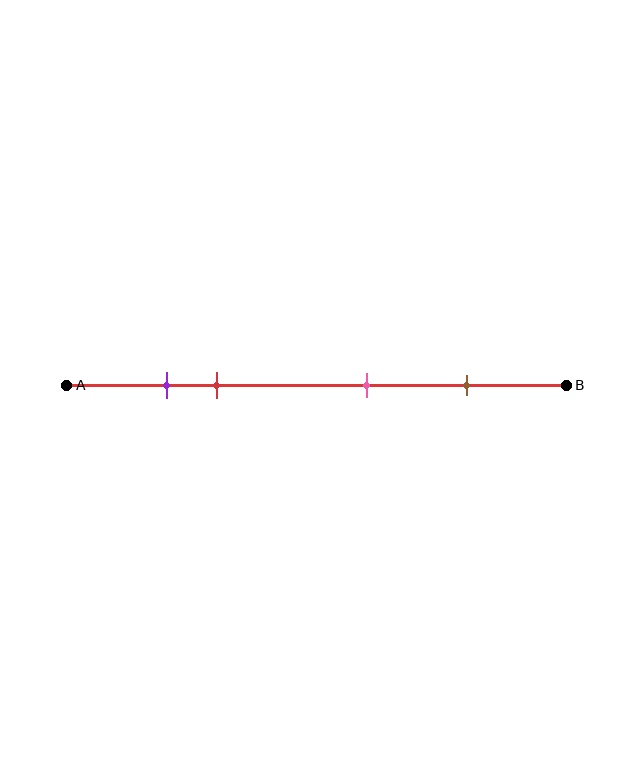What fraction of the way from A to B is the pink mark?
The pink mark is approximately 60% (0.6) of the way from A to B.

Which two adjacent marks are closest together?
The purple and red marks are the closest adjacent pair.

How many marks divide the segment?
There are 4 marks dividing the segment.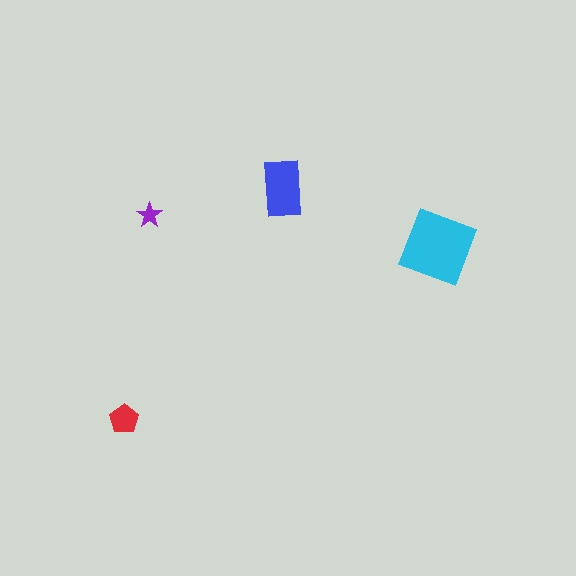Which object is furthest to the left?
The red pentagon is leftmost.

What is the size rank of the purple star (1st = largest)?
4th.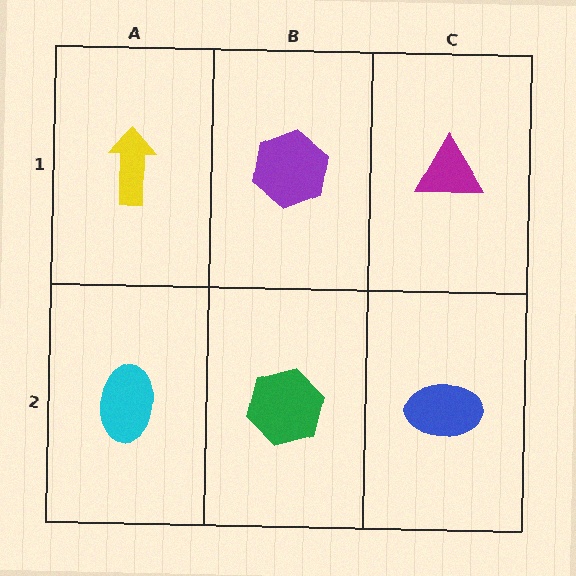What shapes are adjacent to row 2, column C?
A magenta triangle (row 1, column C), a green hexagon (row 2, column B).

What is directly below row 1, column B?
A green hexagon.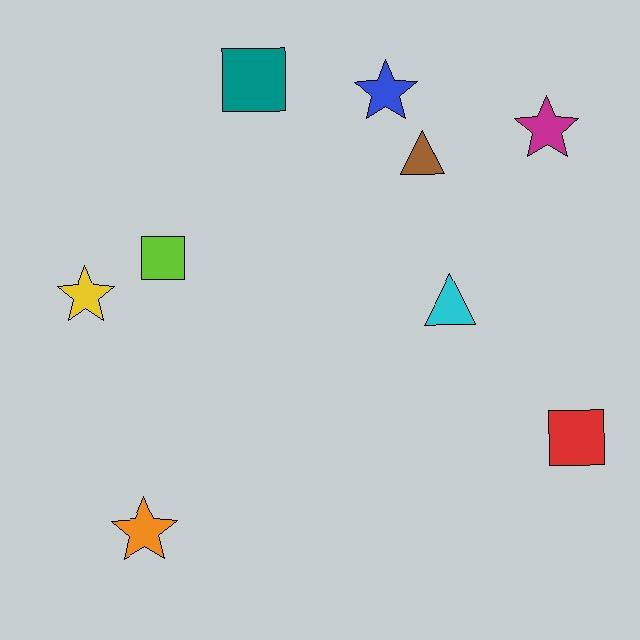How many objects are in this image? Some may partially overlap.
There are 9 objects.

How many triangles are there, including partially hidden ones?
There are 2 triangles.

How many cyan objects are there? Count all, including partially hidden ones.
There is 1 cyan object.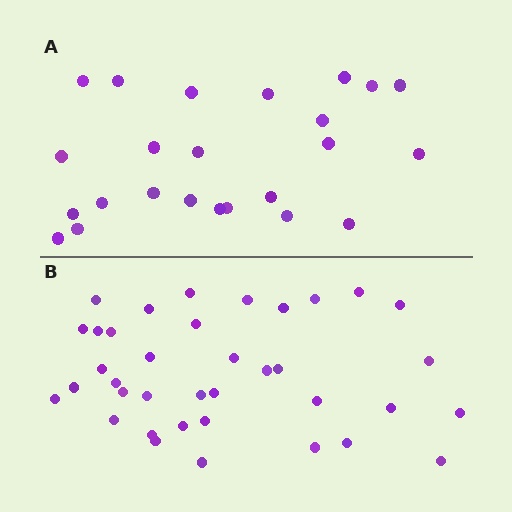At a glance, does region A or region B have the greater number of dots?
Region B (the bottom region) has more dots.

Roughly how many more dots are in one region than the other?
Region B has approximately 15 more dots than region A.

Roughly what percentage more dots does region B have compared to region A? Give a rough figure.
About 55% more.